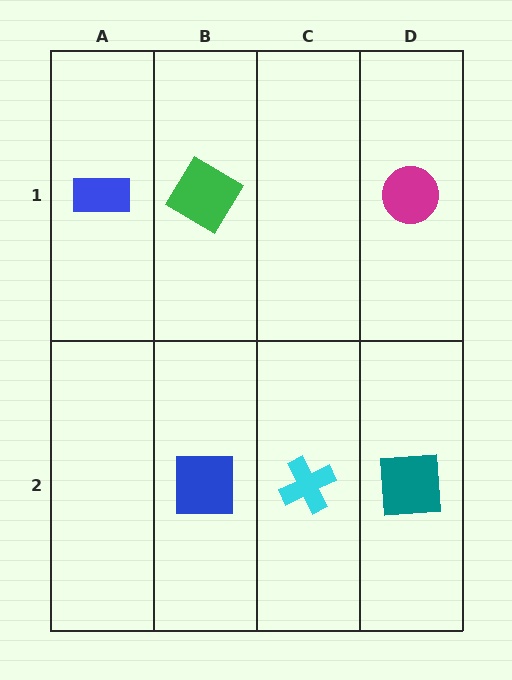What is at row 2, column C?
A cyan cross.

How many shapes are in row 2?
3 shapes.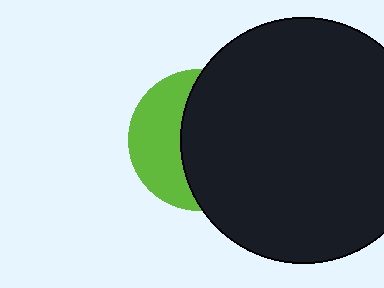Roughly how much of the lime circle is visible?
A small part of it is visible (roughly 39%).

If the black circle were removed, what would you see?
You would see the complete lime circle.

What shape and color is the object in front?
The object in front is a black circle.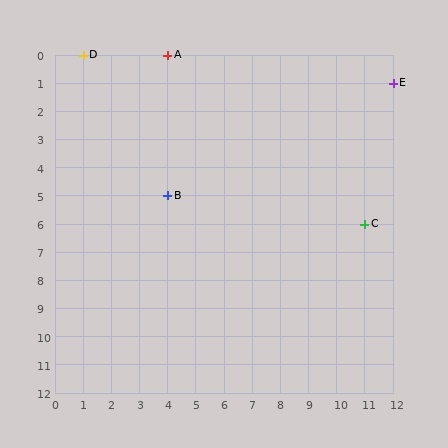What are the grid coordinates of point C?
Point C is at grid coordinates (11, 6).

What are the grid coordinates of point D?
Point D is at grid coordinates (1, 0).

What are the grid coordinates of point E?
Point E is at grid coordinates (12, 1).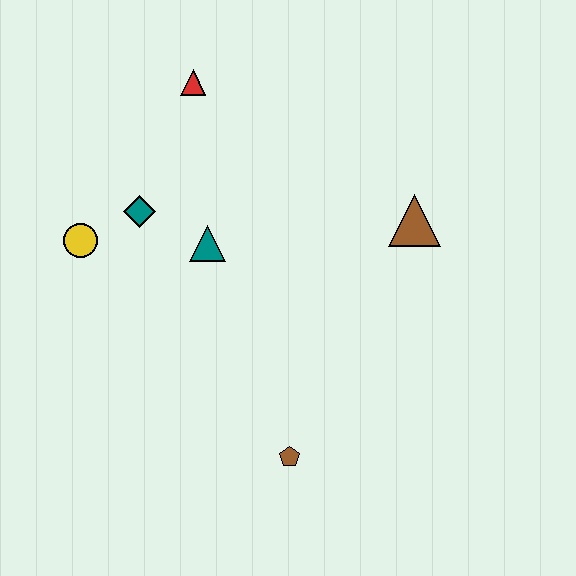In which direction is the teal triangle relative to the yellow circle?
The teal triangle is to the right of the yellow circle.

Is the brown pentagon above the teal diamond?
No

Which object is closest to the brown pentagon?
The teal triangle is closest to the brown pentagon.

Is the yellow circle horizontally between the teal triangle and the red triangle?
No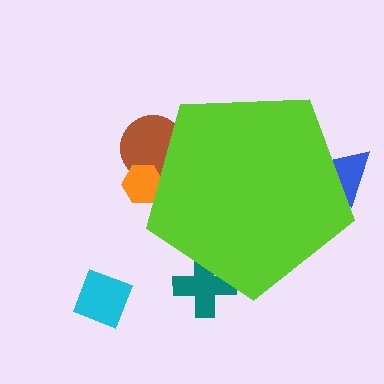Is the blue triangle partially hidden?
Yes, the blue triangle is partially hidden behind the lime pentagon.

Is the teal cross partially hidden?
Yes, the teal cross is partially hidden behind the lime pentagon.